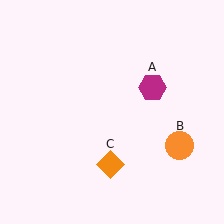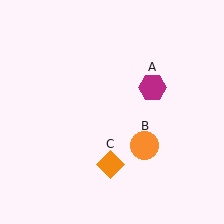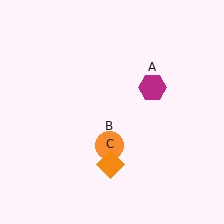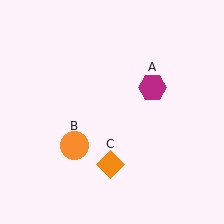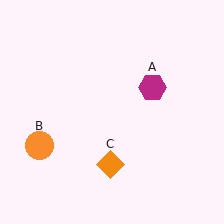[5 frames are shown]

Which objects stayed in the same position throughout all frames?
Magenta hexagon (object A) and orange diamond (object C) remained stationary.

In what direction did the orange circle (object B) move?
The orange circle (object B) moved left.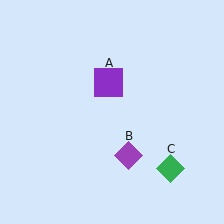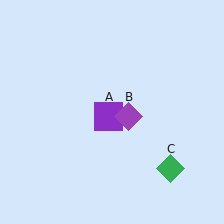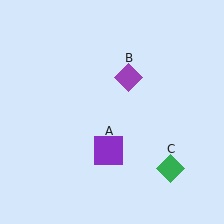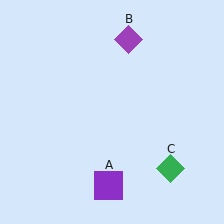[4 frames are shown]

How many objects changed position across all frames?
2 objects changed position: purple square (object A), purple diamond (object B).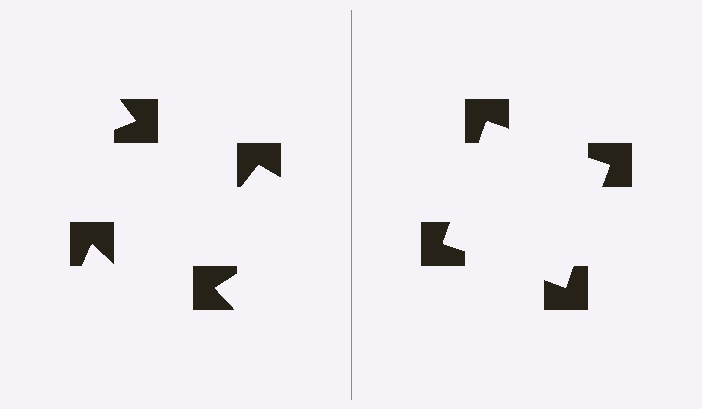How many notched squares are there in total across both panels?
8 — 4 on each side.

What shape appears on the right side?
An illusory square.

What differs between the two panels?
The notched squares are positioned identically on both sides; only the wedge orientations differ. On the right they align to a square; on the left they are misaligned.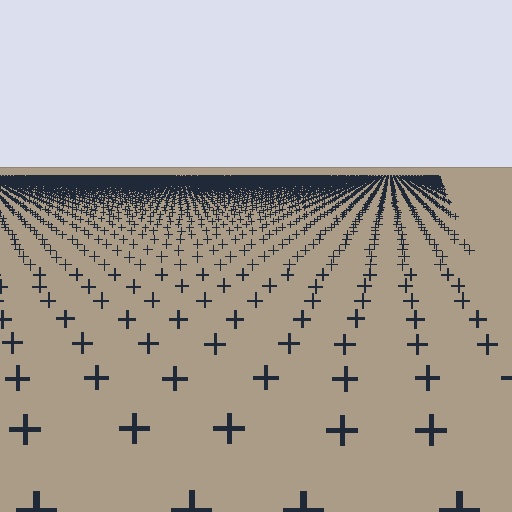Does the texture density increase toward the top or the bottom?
Density increases toward the top.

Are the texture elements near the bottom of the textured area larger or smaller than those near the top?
Larger. Near the bottom, elements are closer to the viewer and appear at a bigger on-screen size.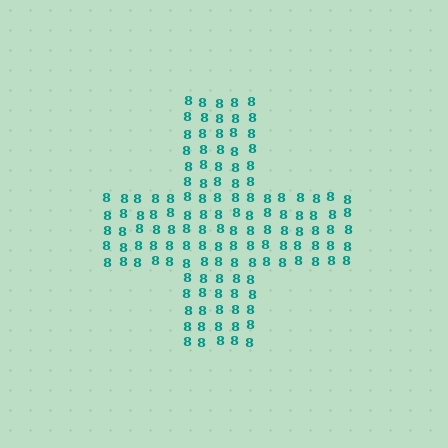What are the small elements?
The small elements are digit 8's.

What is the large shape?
The large shape is a cross.